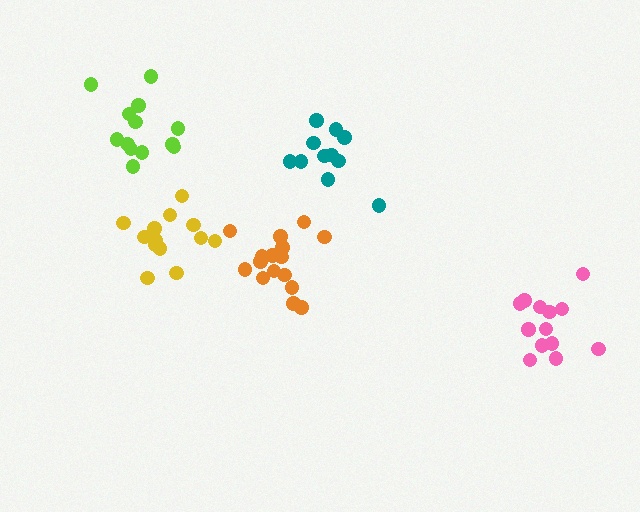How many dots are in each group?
Group 1: 13 dots, Group 2: 11 dots, Group 3: 13 dots, Group 4: 16 dots, Group 5: 13 dots (66 total).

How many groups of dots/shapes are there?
There are 5 groups.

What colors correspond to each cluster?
The clusters are colored: lime, teal, pink, orange, yellow.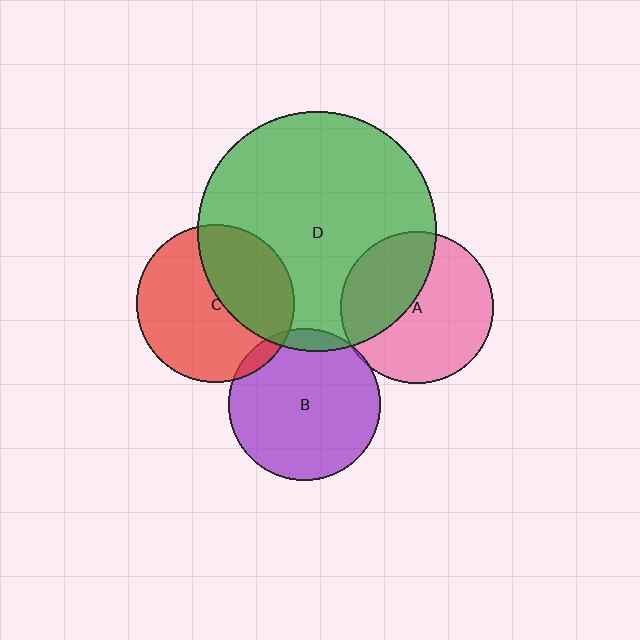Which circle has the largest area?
Circle D (green).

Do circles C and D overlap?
Yes.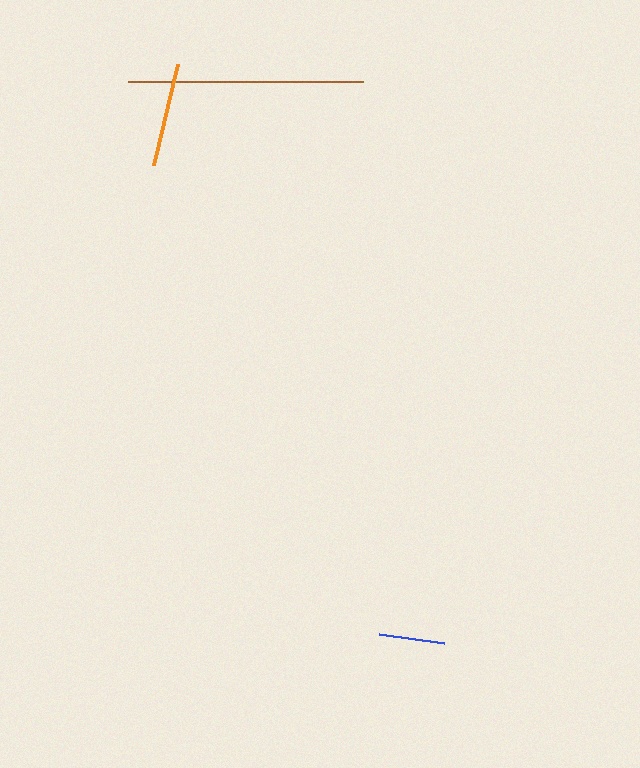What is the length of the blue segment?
The blue segment is approximately 66 pixels long.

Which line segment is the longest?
The brown line is the longest at approximately 235 pixels.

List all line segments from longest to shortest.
From longest to shortest: brown, orange, blue.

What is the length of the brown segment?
The brown segment is approximately 235 pixels long.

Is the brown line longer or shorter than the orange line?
The brown line is longer than the orange line.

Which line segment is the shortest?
The blue line is the shortest at approximately 66 pixels.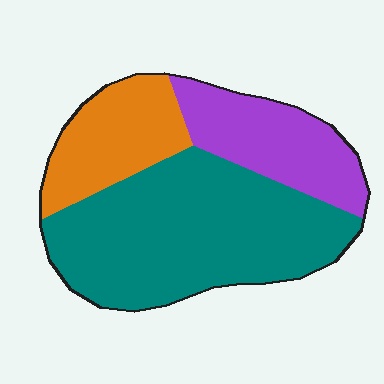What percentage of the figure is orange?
Orange covers 21% of the figure.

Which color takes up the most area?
Teal, at roughly 55%.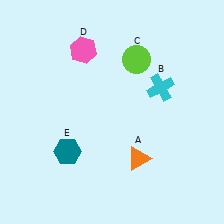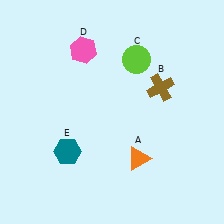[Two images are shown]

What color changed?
The cross (B) changed from cyan in Image 1 to brown in Image 2.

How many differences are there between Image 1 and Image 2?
There is 1 difference between the two images.